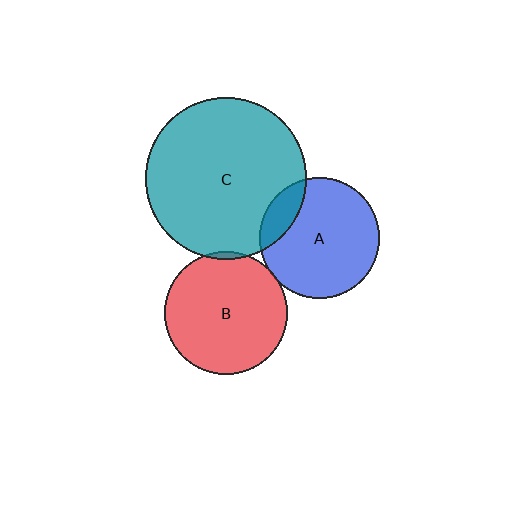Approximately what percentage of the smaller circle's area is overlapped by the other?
Approximately 5%.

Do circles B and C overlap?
Yes.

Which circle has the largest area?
Circle C (teal).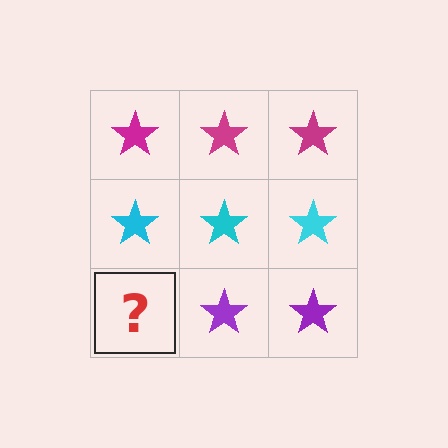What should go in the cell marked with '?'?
The missing cell should contain a purple star.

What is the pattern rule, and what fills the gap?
The rule is that each row has a consistent color. The gap should be filled with a purple star.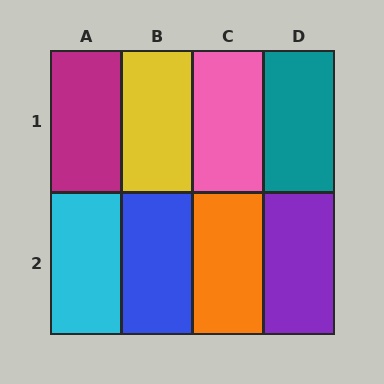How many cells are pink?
1 cell is pink.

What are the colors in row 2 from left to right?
Cyan, blue, orange, purple.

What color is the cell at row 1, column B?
Yellow.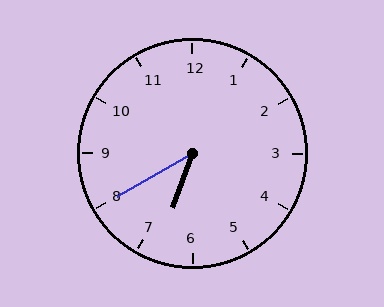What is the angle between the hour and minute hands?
Approximately 40 degrees.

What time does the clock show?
6:40.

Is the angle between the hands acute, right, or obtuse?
It is acute.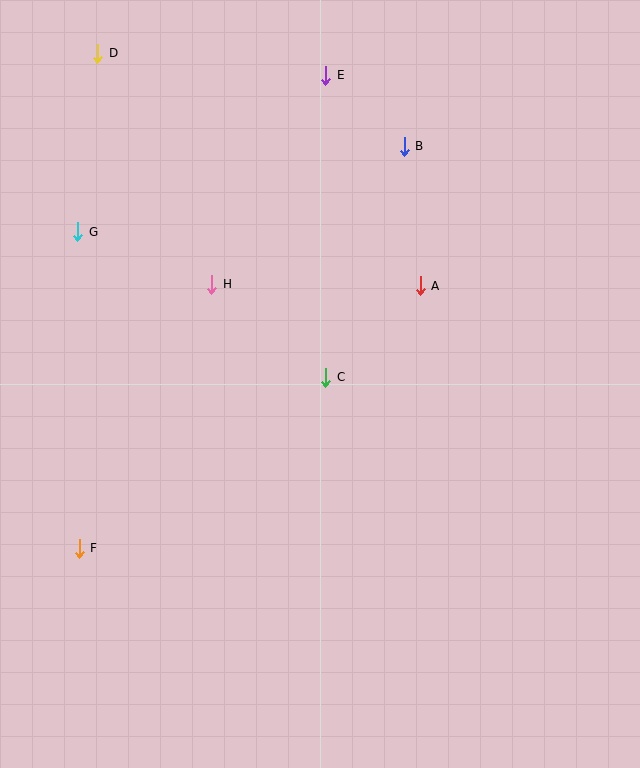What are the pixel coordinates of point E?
Point E is at (326, 75).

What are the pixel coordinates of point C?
Point C is at (326, 377).